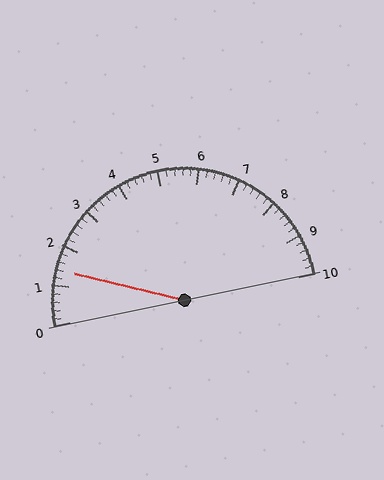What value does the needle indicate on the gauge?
The needle indicates approximately 1.4.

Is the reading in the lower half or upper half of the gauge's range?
The reading is in the lower half of the range (0 to 10).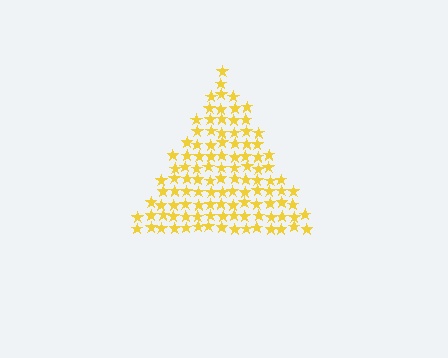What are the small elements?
The small elements are stars.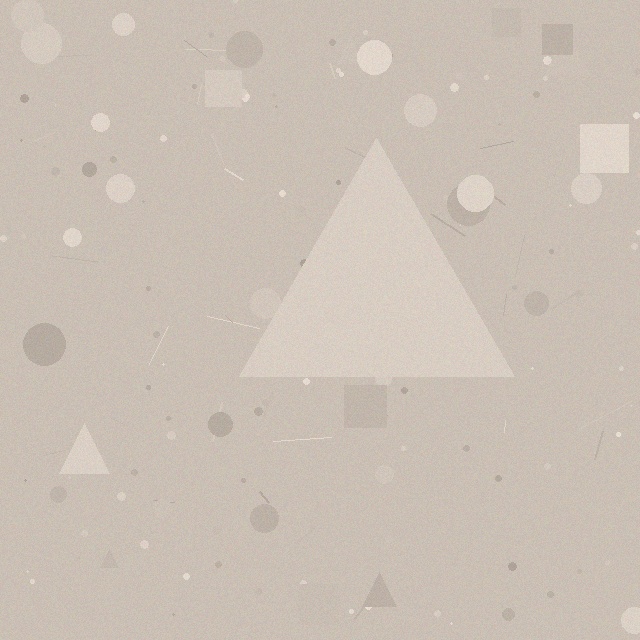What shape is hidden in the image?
A triangle is hidden in the image.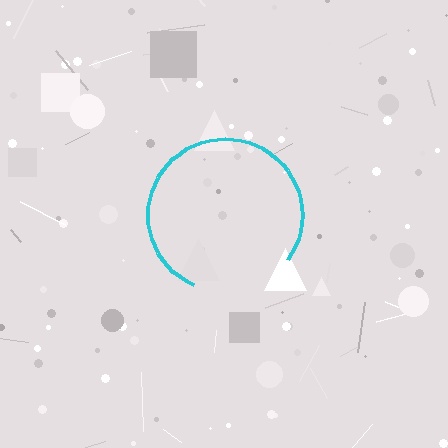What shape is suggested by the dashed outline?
The dashed outline suggests a circle.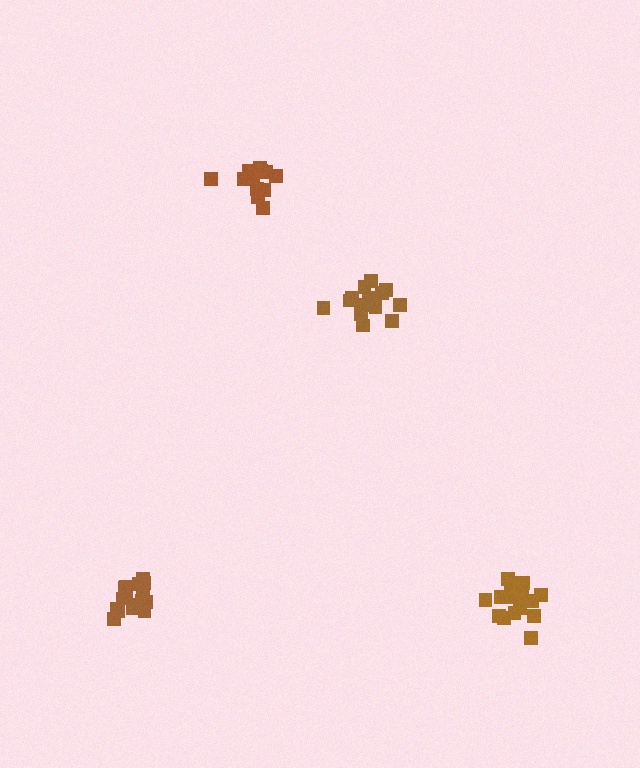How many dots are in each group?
Group 1: 16 dots, Group 2: 15 dots, Group 3: 16 dots, Group 4: 12 dots (59 total).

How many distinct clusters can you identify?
There are 4 distinct clusters.